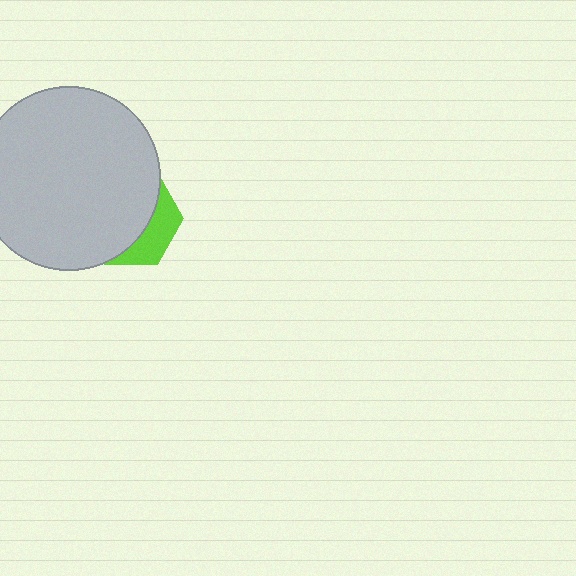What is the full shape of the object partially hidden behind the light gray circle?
The partially hidden object is a lime hexagon.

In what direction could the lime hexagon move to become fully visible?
The lime hexagon could move right. That would shift it out from behind the light gray circle entirely.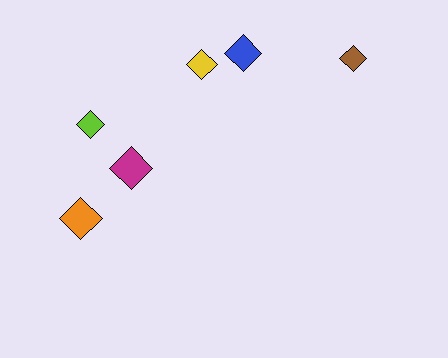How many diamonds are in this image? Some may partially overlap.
There are 6 diamonds.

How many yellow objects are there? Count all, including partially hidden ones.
There is 1 yellow object.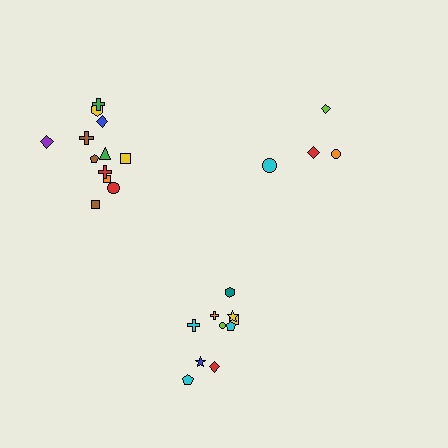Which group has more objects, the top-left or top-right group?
The top-left group.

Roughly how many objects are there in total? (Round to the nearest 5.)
Roughly 25 objects in total.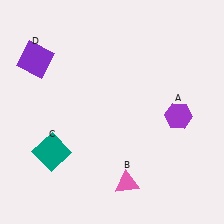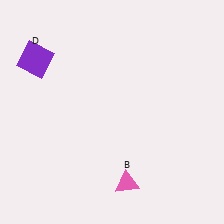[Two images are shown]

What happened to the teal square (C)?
The teal square (C) was removed in Image 2. It was in the bottom-left area of Image 1.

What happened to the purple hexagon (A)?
The purple hexagon (A) was removed in Image 2. It was in the bottom-right area of Image 1.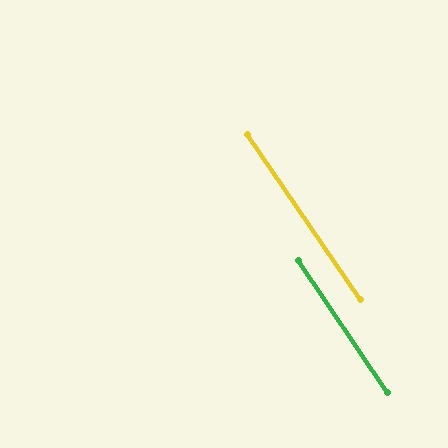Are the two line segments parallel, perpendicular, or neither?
Parallel — their directions differ by only 0.3°.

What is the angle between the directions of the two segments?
Approximately 0 degrees.